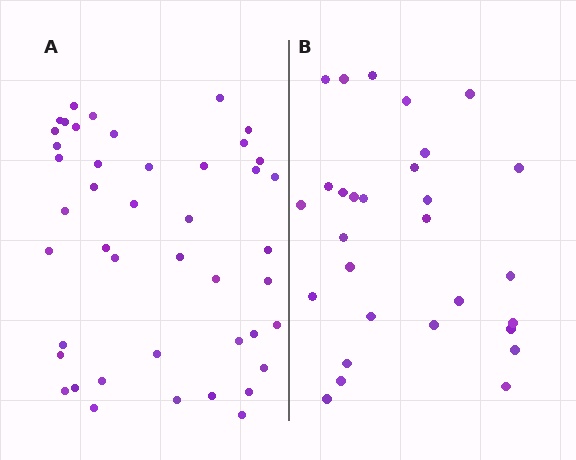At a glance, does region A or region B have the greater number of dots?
Region A (the left region) has more dots.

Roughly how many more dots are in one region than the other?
Region A has approximately 15 more dots than region B.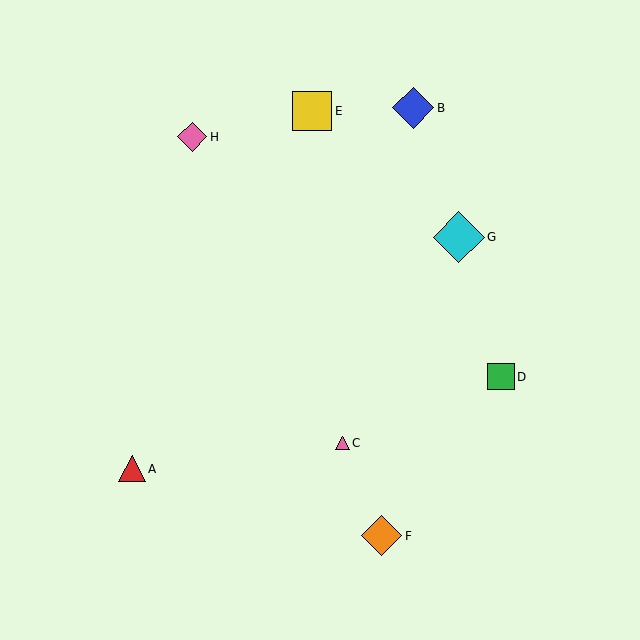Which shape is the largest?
The cyan diamond (labeled G) is the largest.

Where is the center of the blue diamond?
The center of the blue diamond is at (413, 108).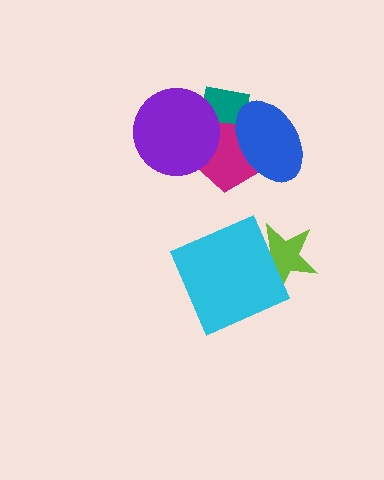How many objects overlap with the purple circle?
3 objects overlap with the purple circle.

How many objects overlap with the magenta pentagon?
4 objects overlap with the magenta pentagon.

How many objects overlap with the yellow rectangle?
4 objects overlap with the yellow rectangle.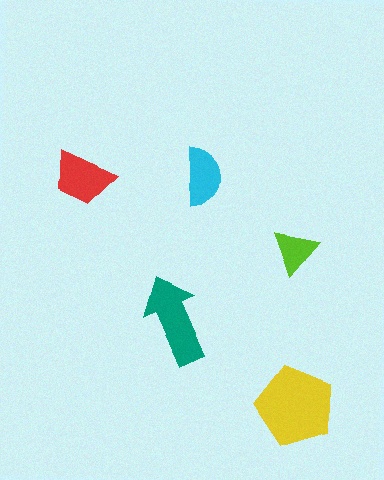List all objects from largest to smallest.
The yellow pentagon, the teal arrow, the red trapezoid, the cyan semicircle, the lime triangle.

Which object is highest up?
The cyan semicircle is topmost.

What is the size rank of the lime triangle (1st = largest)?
5th.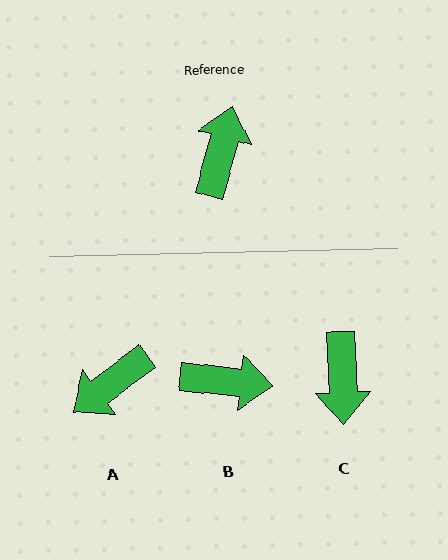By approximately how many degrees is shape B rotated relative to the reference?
Approximately 81 degrees clockwise.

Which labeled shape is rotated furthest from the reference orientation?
C, about 163 degrees away.